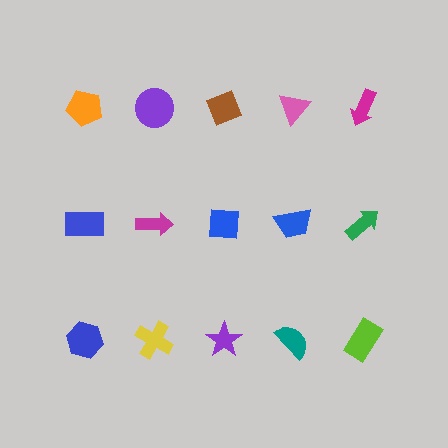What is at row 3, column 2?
A yellow cross.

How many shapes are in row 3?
5 shapes.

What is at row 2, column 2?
A magenta arrow.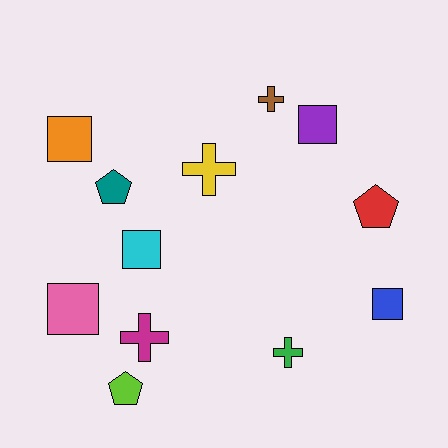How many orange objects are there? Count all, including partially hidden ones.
There is 1 orange object.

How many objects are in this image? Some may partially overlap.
There are 12 objects.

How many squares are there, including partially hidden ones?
There are 5 squares.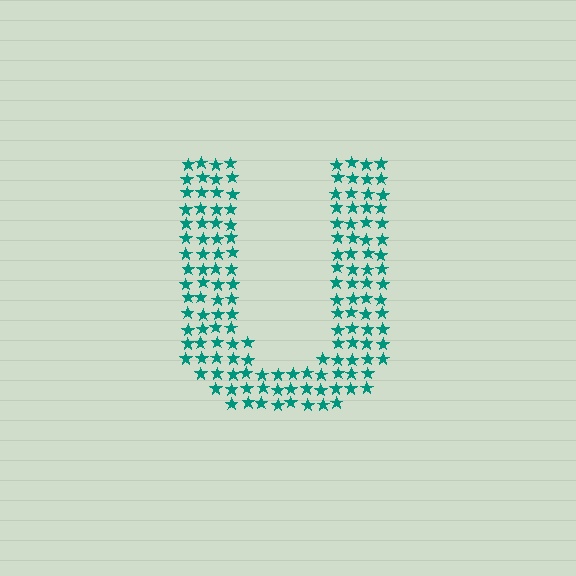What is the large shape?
The large shape is the letter U.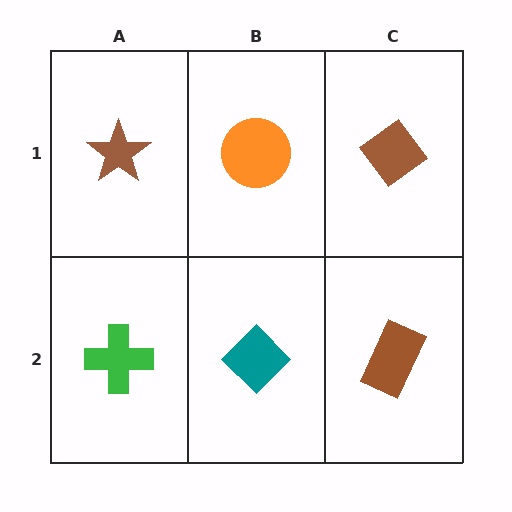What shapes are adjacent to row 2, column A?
A brown star (row 1, column A), a teal diamond (row 2, column B).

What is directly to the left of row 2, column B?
A green cross.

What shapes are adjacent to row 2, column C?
A brown diamond (row 1, column C), a teal diamond (row 2, column B).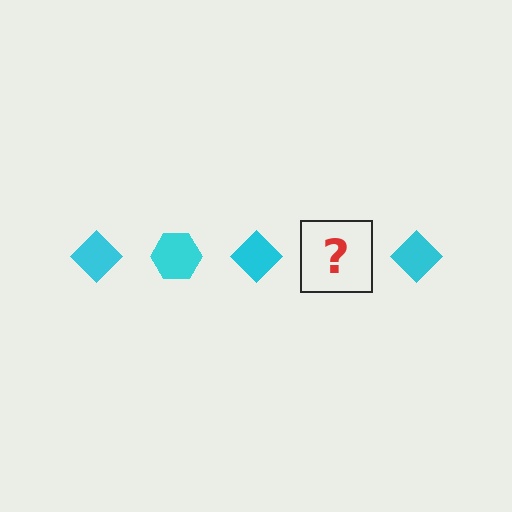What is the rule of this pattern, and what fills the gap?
The rule is that the pattern cycles through diamond, hexagon shapes in cyan. The gap should be filled with a cyan hexagon.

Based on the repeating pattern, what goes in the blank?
The blank should be a cyan hexagon.